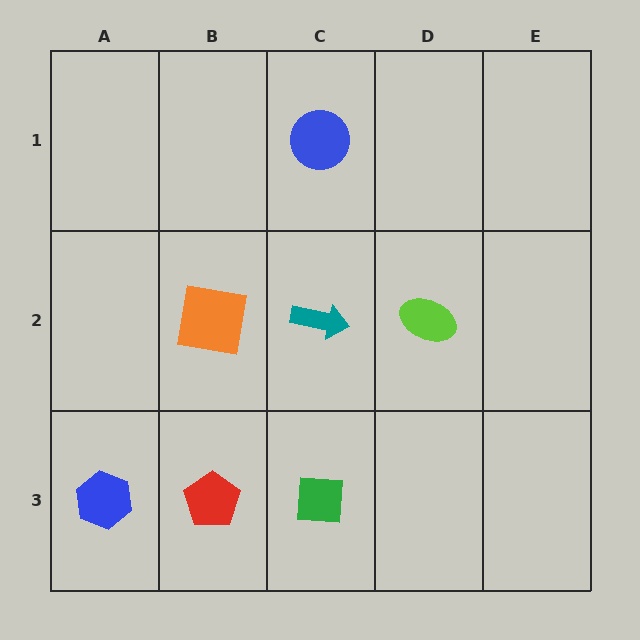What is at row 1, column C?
A blue circle.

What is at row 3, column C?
A green square.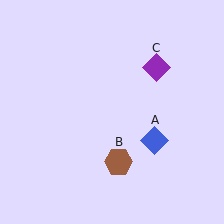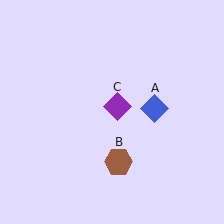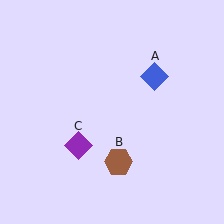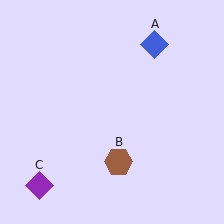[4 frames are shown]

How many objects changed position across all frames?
2 objects changed position: blue diamond (object A), purple diamond (object C).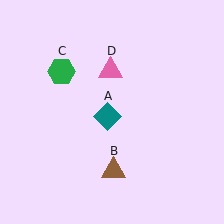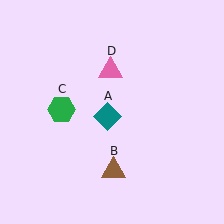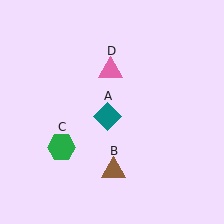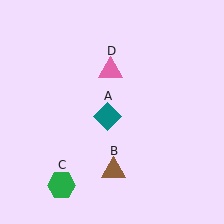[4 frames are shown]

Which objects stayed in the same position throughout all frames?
Teal diamond (object A) and brown triangle (object B) and pink triangle (object D) remained stationary.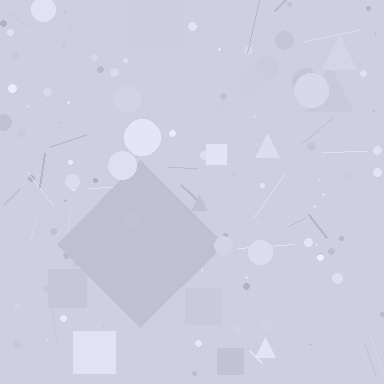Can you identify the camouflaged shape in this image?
The camouflaged shape is a diamond.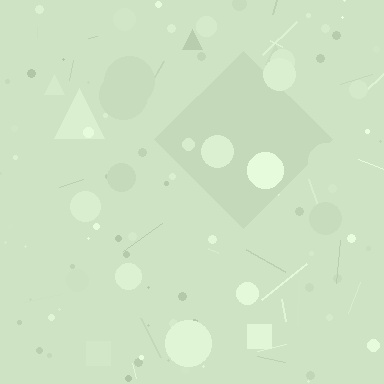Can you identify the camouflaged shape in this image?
The camouflaged shape is a diamond.